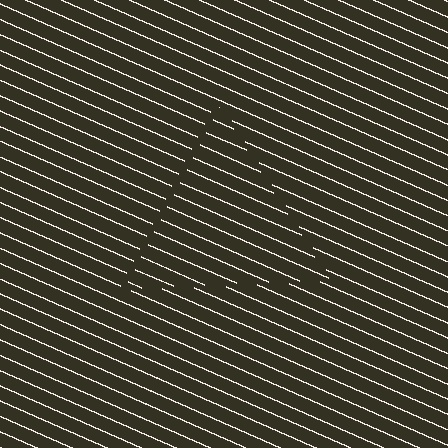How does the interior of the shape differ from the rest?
The interior of the shape contains the same grating, shifted by half a period — the contour is defined by the phase discontinuity where line-ends from the inner and outer gratings abut.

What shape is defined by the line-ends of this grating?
An illusory triangle. The interior of the shape contains the same grating, shifted by half a period — the contour is defined by the phase discontinuity where line-ends from the inner and outer gratings abut.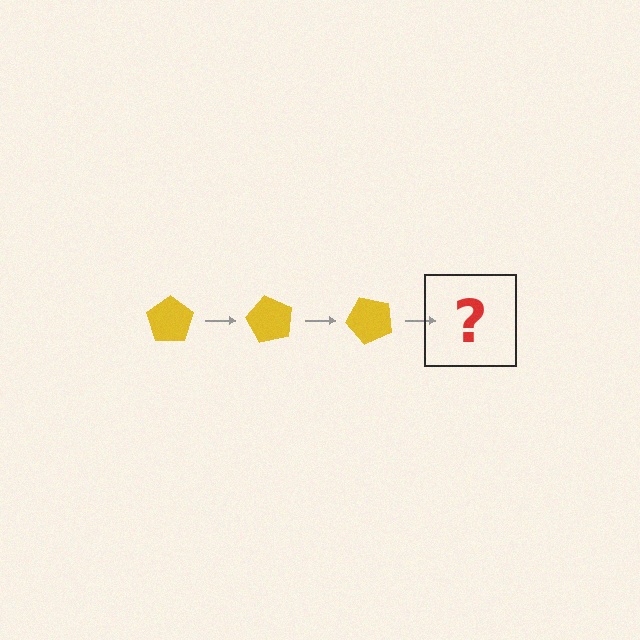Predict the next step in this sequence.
The next step is a yellow pentagon rotated 180 degrees.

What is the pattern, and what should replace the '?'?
The pattern is that the pentagon rotates 60 degrees each step. The '?' should be a yellow pentagon rotated 180 degrees.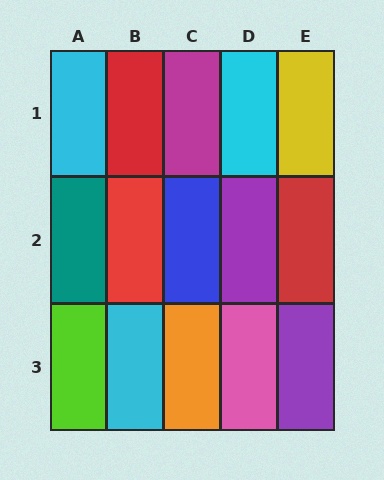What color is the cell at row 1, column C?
Magenta.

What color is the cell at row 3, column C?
Orange.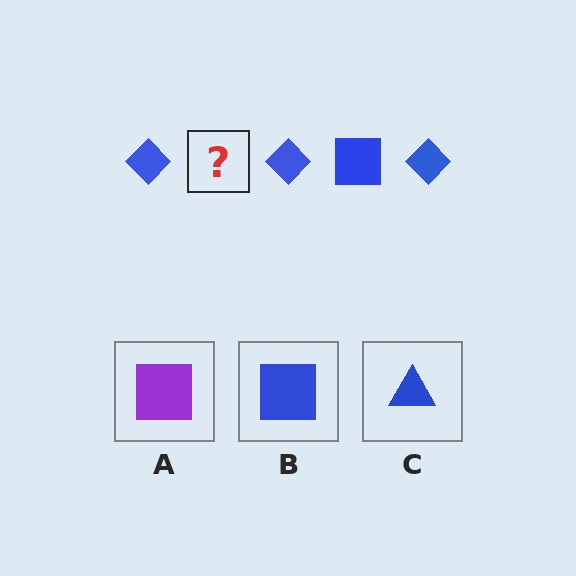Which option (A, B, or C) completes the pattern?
B.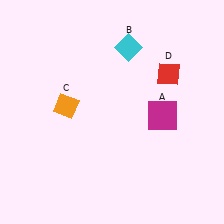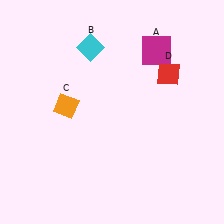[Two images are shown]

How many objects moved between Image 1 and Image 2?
2 objects moved between the two images.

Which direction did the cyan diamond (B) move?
The cyan diamond (B) moved left.